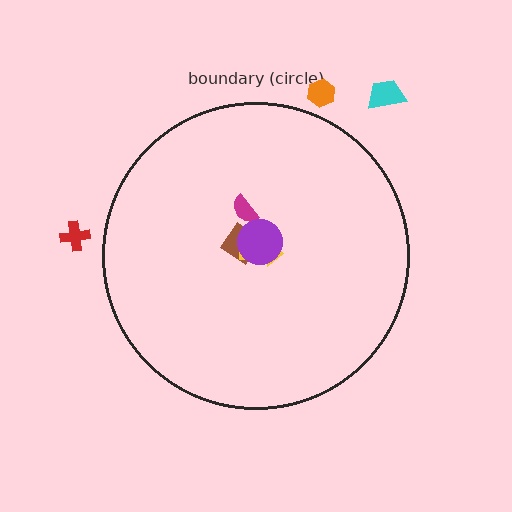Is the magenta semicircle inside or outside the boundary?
Inside.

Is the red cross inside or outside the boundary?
Outside.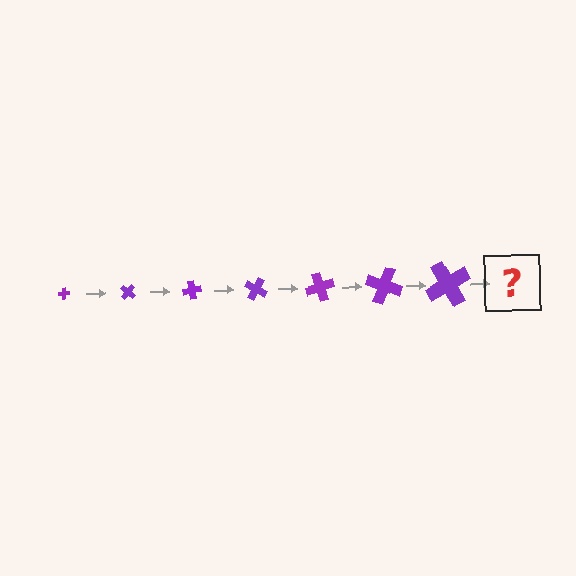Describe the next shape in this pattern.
It should be a cross, larger than the previous one and rotated 280 degrees from the start.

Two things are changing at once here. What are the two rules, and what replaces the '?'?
The two rules are that the cross grows larger each step and it rotates 40 degrees each step. The '?' should be a cross, larger than the previous one and rotated 280 degrees from the start.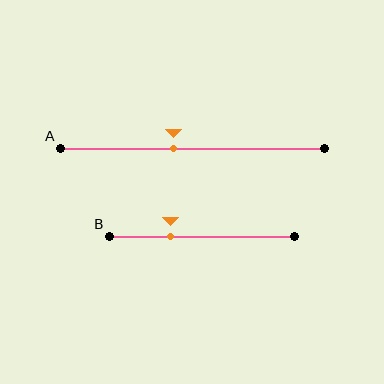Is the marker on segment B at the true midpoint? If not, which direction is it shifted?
No, the marker on segment B is shifted to the left by about 17% of the segment length.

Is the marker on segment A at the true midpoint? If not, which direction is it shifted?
No, the marker on segment A is shifted to the left by about 7% of the segment length.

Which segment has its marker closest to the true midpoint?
Segment A has its marker closest to the true midpoint.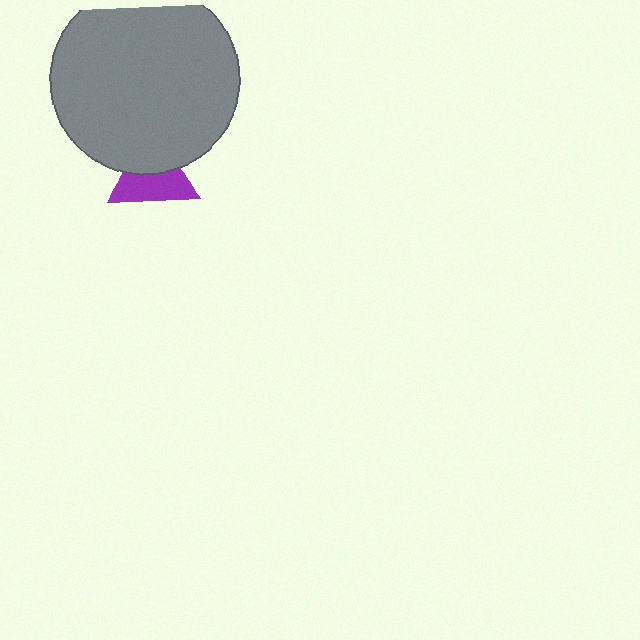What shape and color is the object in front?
The object in front is a gray circle.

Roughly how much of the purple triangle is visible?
About half of it is visible (roughly 56%).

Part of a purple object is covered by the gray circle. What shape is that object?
It is a triangle.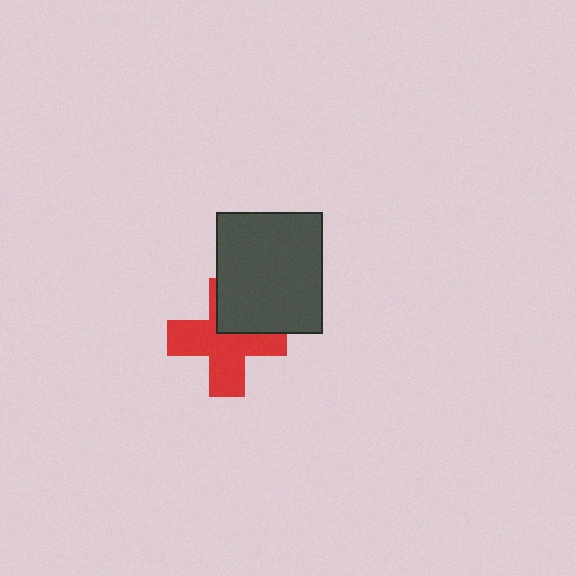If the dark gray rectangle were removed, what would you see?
You would see the complete red cross.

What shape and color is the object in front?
The object in front is a dark gray rectangle.